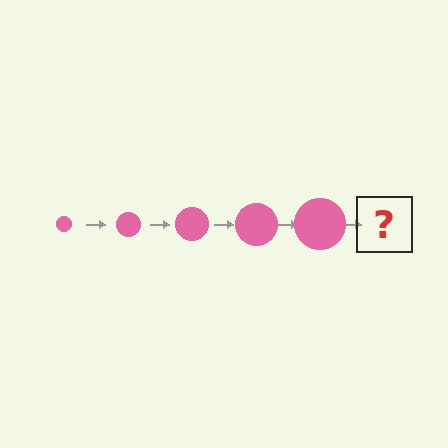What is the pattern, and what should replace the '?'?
The pattern is that the circle gets progressively larger each step. The '?' should be a pink circle, larger than the previous one.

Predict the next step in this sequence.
The next step is a pink circle, larger than the previous one.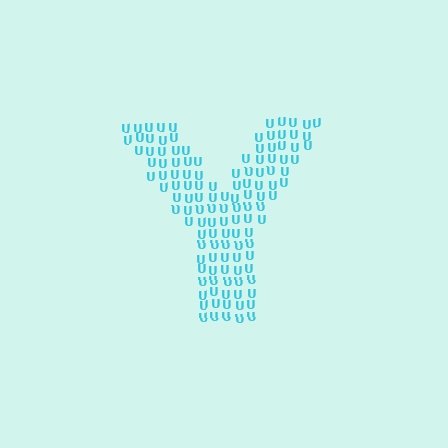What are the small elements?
The small elements are letter U's.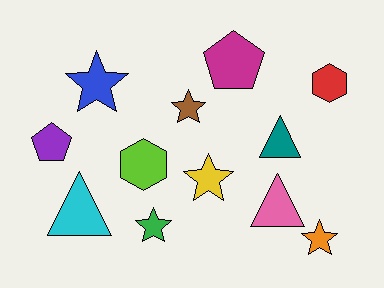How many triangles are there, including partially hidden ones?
There are 3 triangles.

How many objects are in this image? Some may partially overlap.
There are 12 objects.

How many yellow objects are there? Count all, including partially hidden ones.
There is 1 yellow object.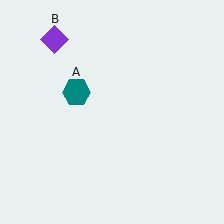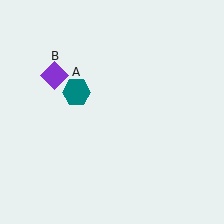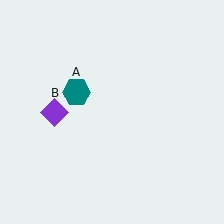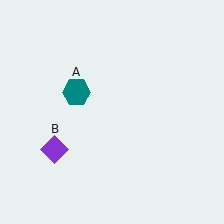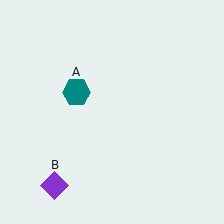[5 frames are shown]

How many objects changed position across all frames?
1 object changed position: purple diamond (object B).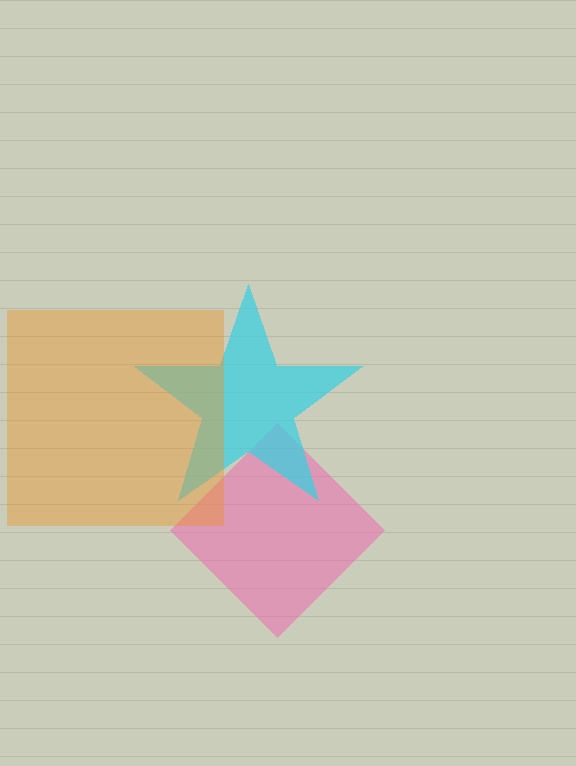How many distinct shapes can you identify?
There are 3 distinct shapes: a pink diamond, a cyan star, an orange square.